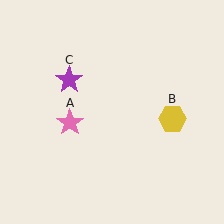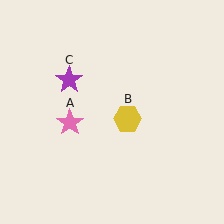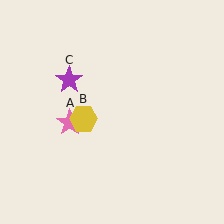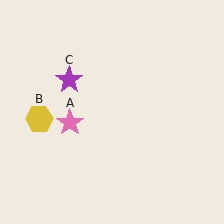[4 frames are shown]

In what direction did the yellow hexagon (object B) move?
The yellow hexagon (object B) moved left.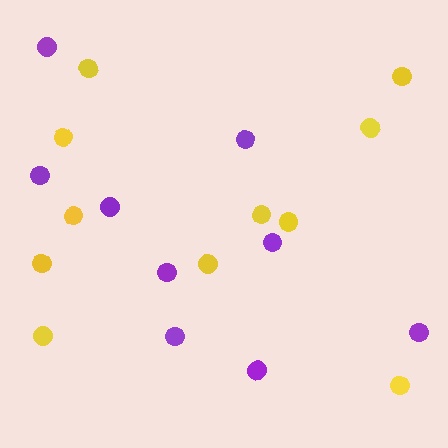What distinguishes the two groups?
There are 2 groups: one group of purple circles (9) and one group of yellow circles (11).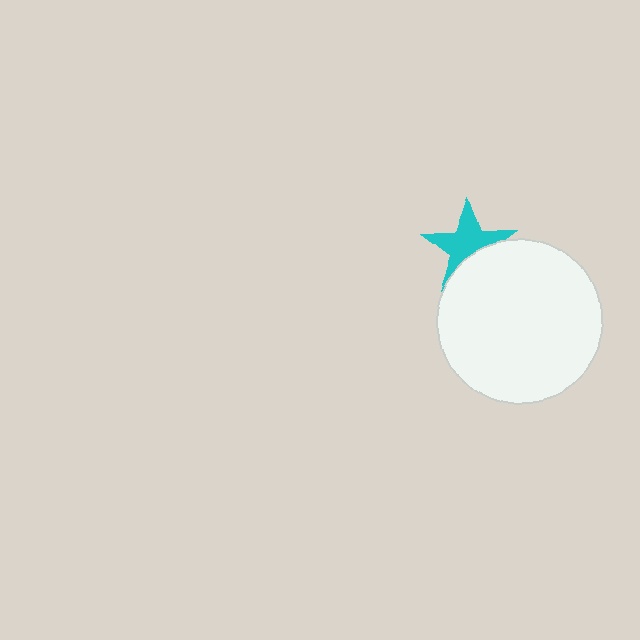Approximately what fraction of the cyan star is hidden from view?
Roughly 34% of the cyan star is hidden behind the white circle.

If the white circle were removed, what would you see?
You would see the complete cyan star.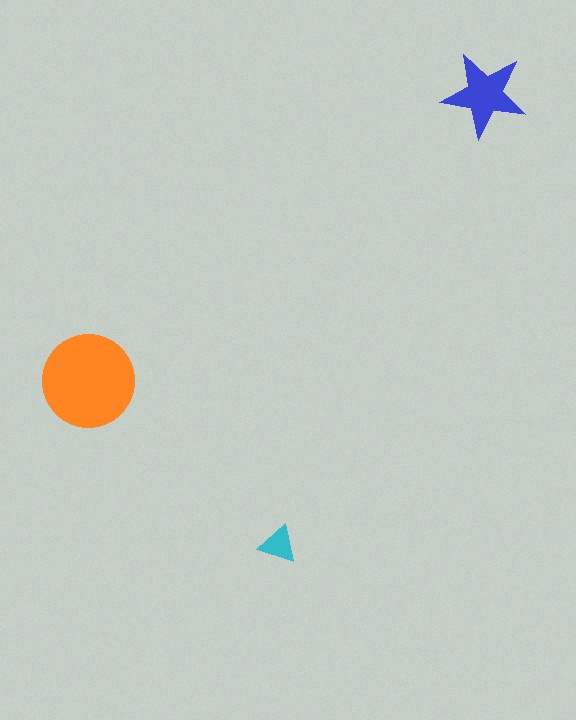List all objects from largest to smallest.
The orange circle, the blue star, the cyan triangle.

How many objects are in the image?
There are 3 objects in the image.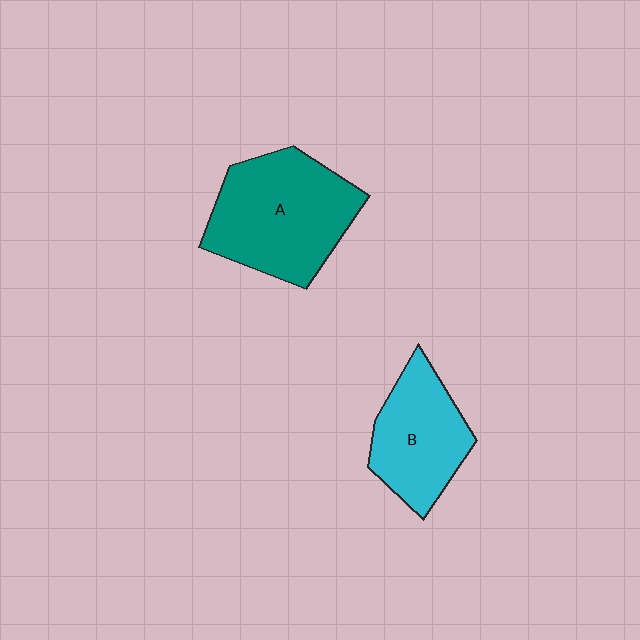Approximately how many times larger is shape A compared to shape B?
Approximately 1.4 times.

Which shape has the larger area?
Shape A (teal).